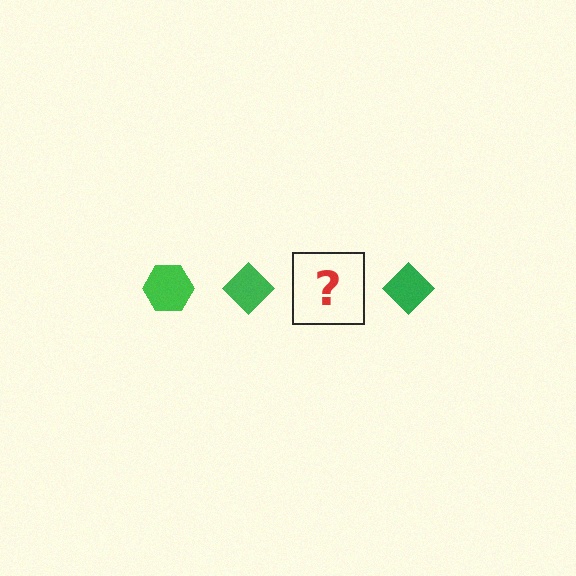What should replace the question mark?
The question mark should be replaced with a green hexagon.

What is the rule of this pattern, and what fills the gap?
The rule is that the pattern cycles through hexagon, diamond shapes in green. The gap should be filled with a green hexagon.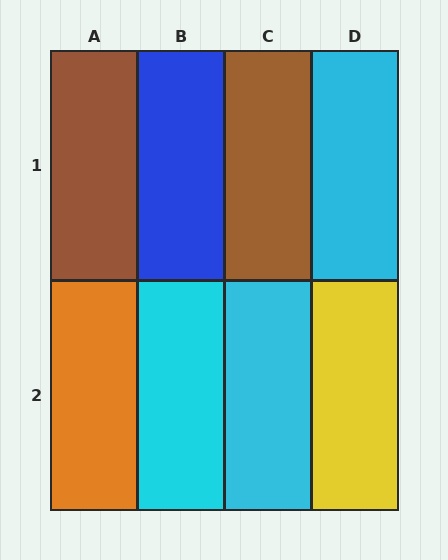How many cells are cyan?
3 cells are cyan.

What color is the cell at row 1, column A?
Brown.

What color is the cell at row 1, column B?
Blue.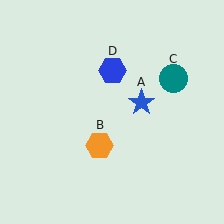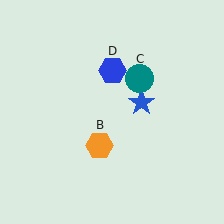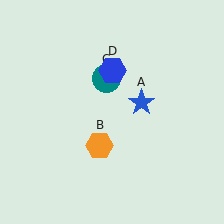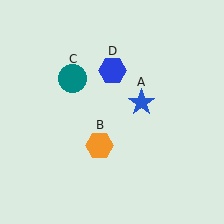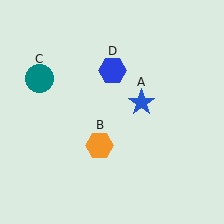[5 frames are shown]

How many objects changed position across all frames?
1 object changed position: teal circle (object C).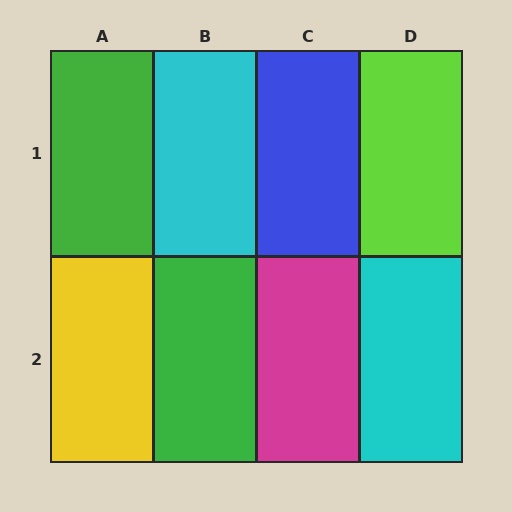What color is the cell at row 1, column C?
Blue.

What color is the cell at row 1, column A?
Green.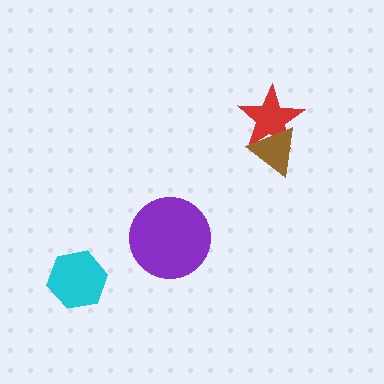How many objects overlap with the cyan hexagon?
0 objects overlap with the cyan hexagon.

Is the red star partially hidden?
Yes, it is partially covered by another shape.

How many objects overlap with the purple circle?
0 objects overlap with the purple circle.